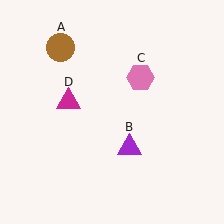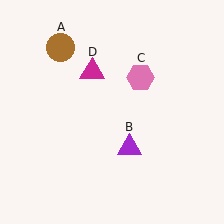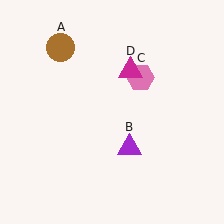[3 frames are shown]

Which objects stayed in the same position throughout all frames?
Brown circle (object A) and purple triangle (object B) and pink hexagon (object C) remained stationary.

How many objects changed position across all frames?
1 object changed position: magenta triangle (object D).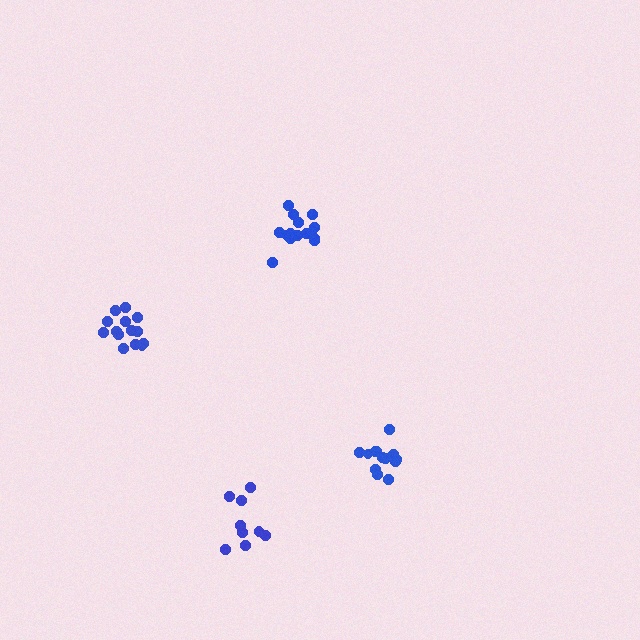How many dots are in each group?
Group 1: 13 dots, Group 2: 14 dots, Group 3: 14 dots, Group 4: 9 dots (50 total).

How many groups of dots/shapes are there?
There are 4 groups.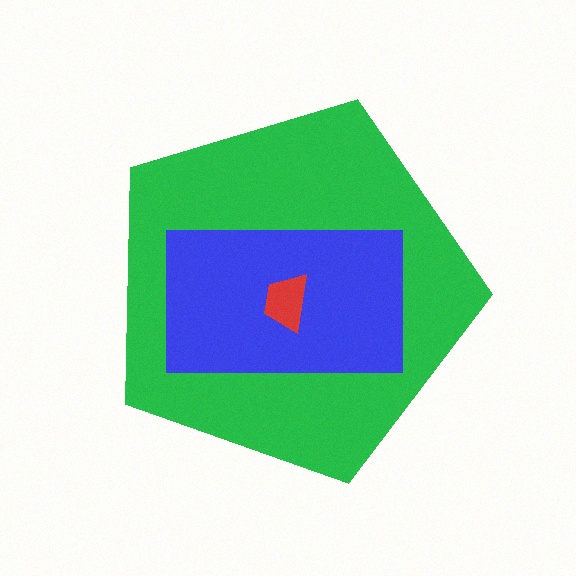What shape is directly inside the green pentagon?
The blue rectangle.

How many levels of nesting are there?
3.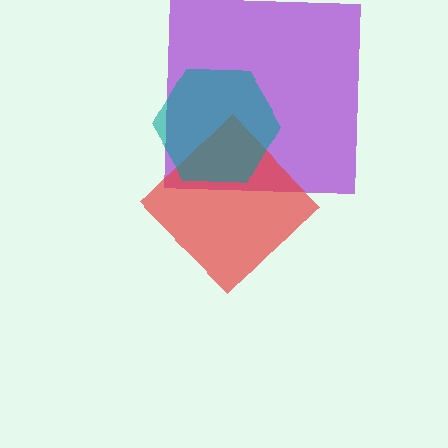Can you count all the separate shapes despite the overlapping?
Yes, there are 3 separate shapes.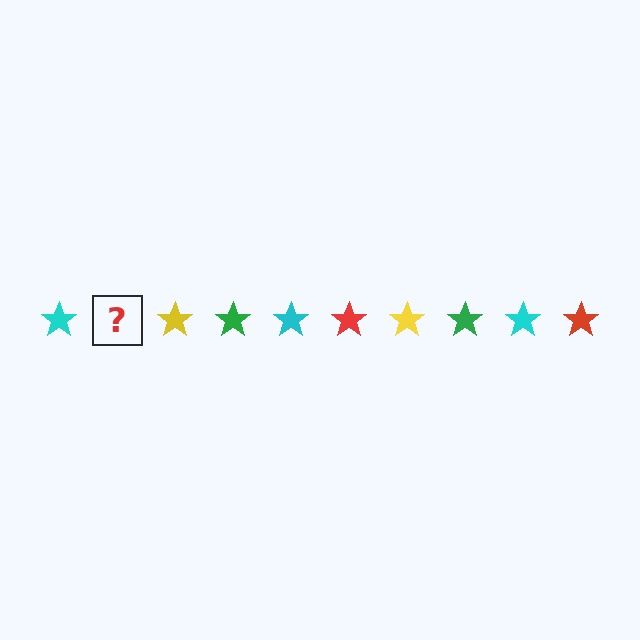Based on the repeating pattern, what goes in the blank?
The blank should be a red star.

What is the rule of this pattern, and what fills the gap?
The rule is that the pattern cycles through cyan, red, yellow, green stars. The gap should be filled with a red star.